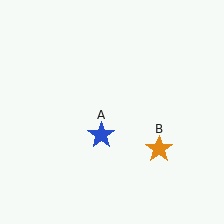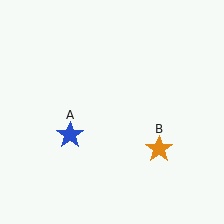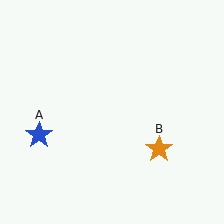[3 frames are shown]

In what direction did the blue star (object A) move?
The blue star (object A) moved left.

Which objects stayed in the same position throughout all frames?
Orange star (object B) remained stationary.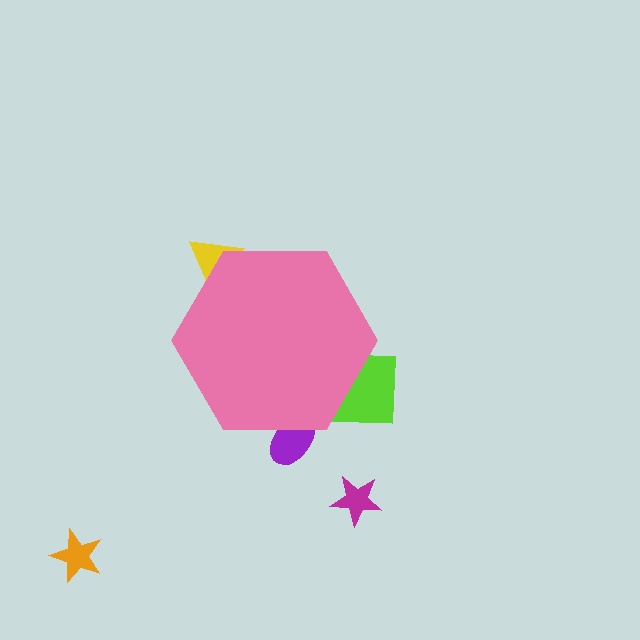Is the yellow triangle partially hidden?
Yes, the yellow triangle is partially hidden behind the pink hexagon.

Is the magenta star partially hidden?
No, the magenta star is fully visible.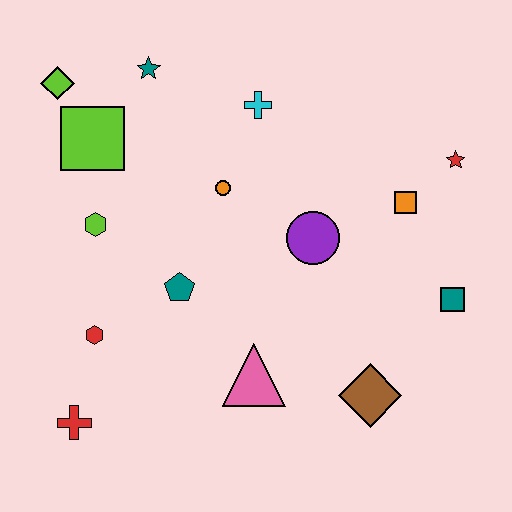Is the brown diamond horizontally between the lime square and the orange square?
Yes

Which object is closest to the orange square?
The red star is closest to the orange square.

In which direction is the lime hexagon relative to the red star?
The lime hexagon is to the left of the red star.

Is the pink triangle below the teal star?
Yes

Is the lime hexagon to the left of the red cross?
No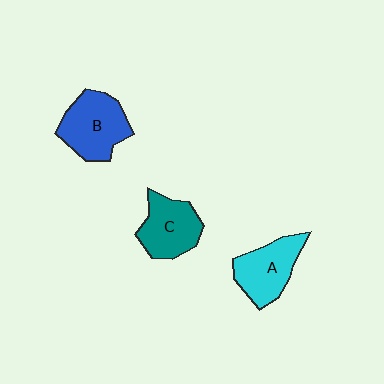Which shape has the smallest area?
Shape C (teal).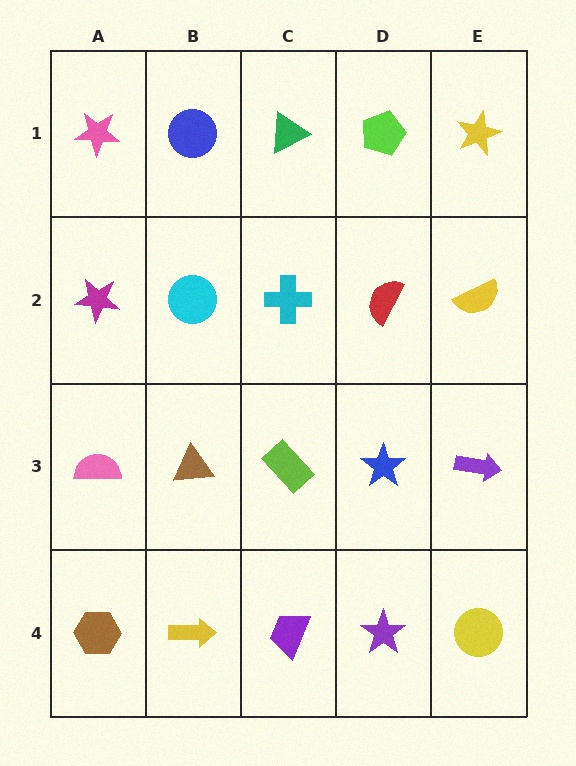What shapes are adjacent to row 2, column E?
A yellow star (row 1, column E), a purple arrow (row 3, column E), a red semicircle (row 2, column D).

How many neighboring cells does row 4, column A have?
2.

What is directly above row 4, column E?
A purple arrow.